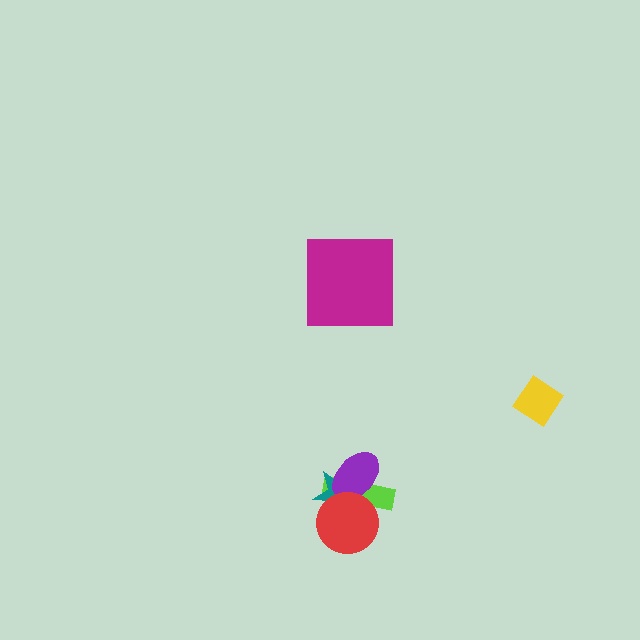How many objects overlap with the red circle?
3 objects overlap with the red circle.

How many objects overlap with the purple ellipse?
3 objects overlap with the purple ellipse.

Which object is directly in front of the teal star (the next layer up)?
The purple ellipse is directly in front of the teal star.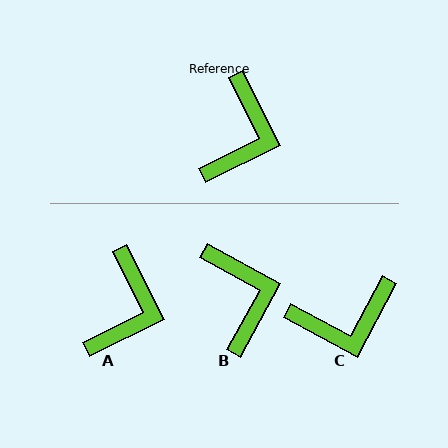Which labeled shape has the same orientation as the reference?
A.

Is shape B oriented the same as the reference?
No, it is off by about 35 degrees.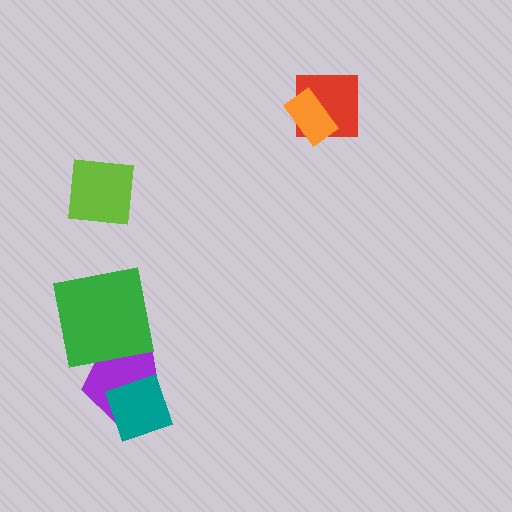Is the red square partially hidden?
Yes, it is partially covered by another shape.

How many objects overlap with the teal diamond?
1 object overlaps with the teal diamond.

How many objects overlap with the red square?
1 object overlaps with the red square.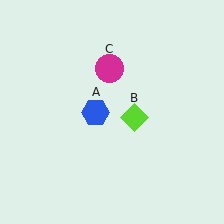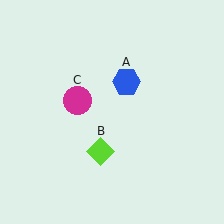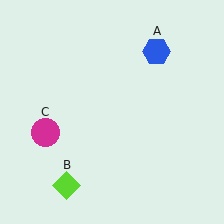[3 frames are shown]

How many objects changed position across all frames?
3 objects changed position: blue hexagon (object A), lime diamond (object B), magenta circle (object C).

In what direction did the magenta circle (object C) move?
The magenta circle (object C) moved down and to the left.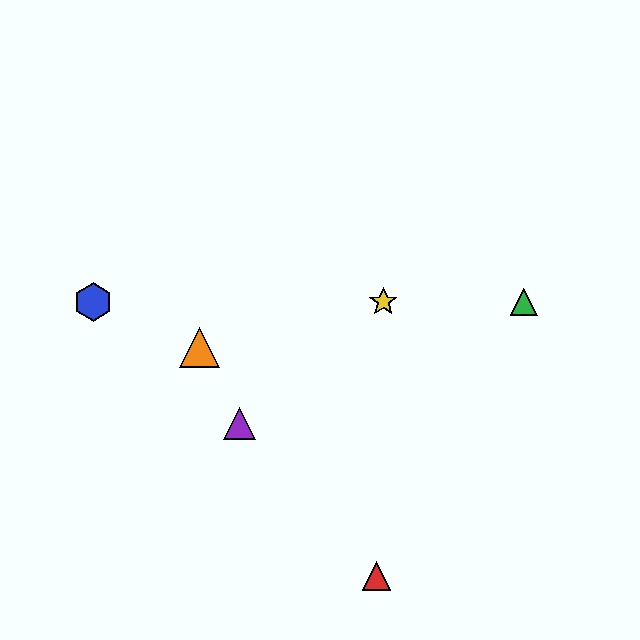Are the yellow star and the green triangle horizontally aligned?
Yes, both are at y≈302.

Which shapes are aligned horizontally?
The blue hexagon, the green triangle, the yellow star are aligned horizontally.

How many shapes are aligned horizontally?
3 shapes (the blue hexagon, the green triangle, the yellow star) are aligned horizontally.